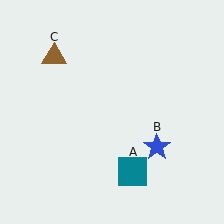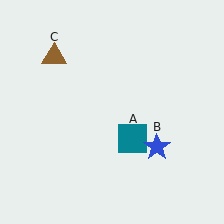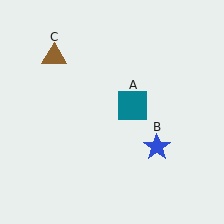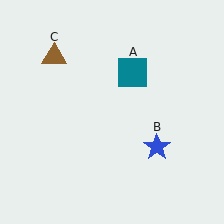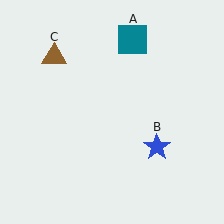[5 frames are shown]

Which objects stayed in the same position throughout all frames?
Blue star (object B) and brown triangle (object C) remained stationary.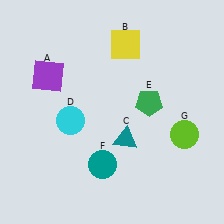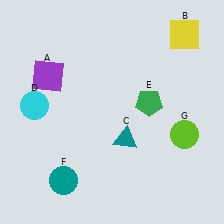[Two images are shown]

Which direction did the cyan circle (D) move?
The cyan circle (D) moved left.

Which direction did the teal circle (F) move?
The teal circle (F) moved left.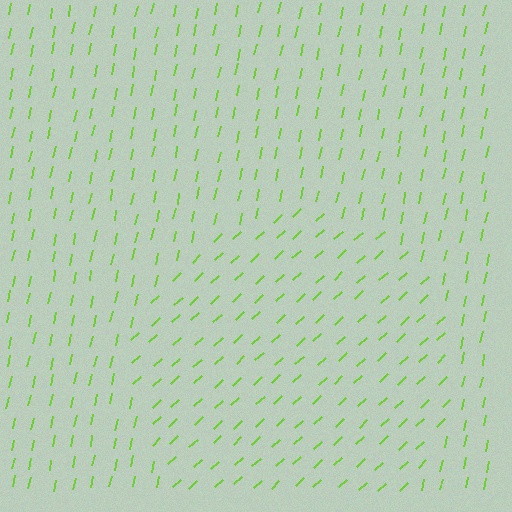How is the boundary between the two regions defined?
The boundary is defined purely by a change in line orientation (approximately 35 degrees difference). All lines are the same color and thickness.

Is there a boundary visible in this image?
Yes, there is a texture boundary formed by a change in line orientation.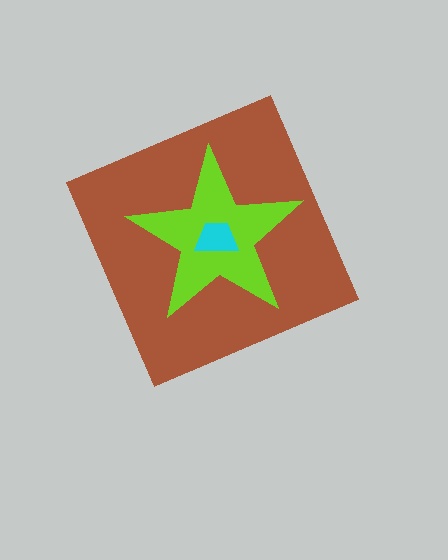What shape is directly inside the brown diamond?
The lime star.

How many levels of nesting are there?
3.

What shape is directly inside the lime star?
The cyan trapezoid.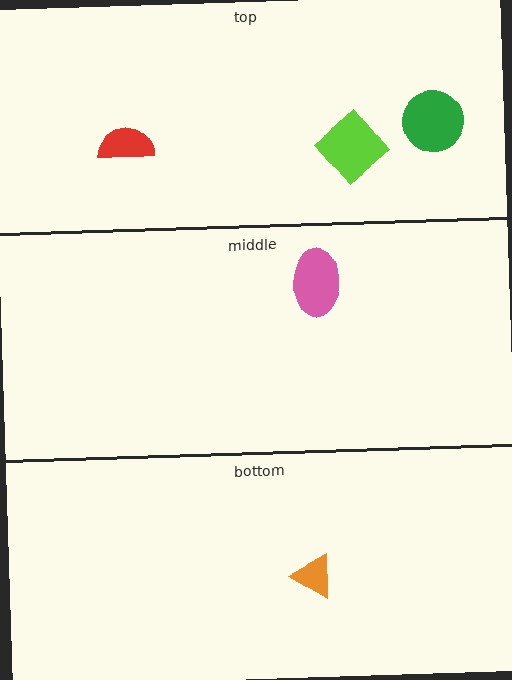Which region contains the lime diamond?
The top region.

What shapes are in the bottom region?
The orange triangle.